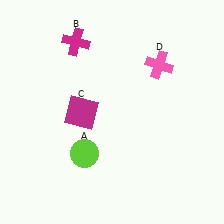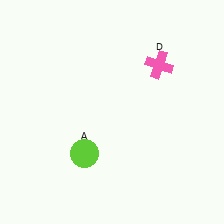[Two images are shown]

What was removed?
The magenta cross (B), the magenta square (C) were removed in Image 2.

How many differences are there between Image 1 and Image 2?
There are 2 differences between the two images.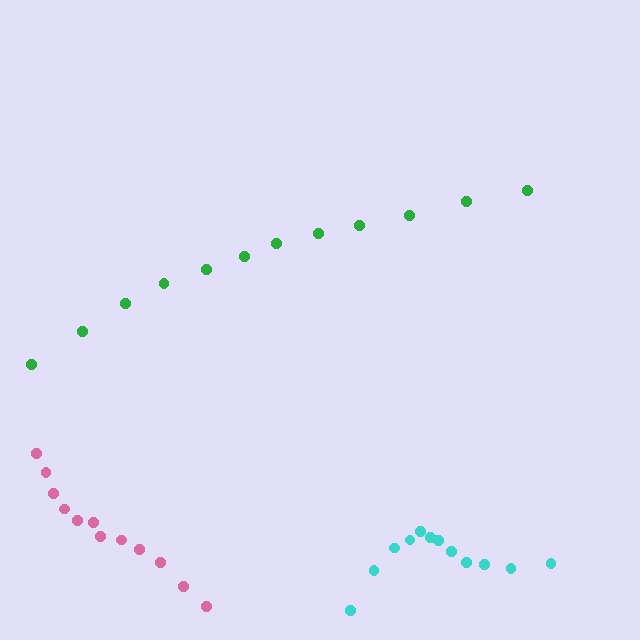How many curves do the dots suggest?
There are 3 distinct paths.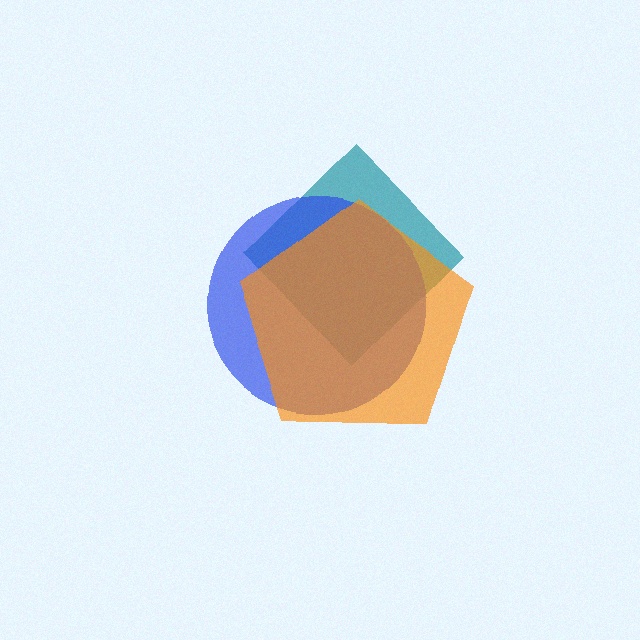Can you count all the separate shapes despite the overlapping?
Yes, there are 3 separate shapes.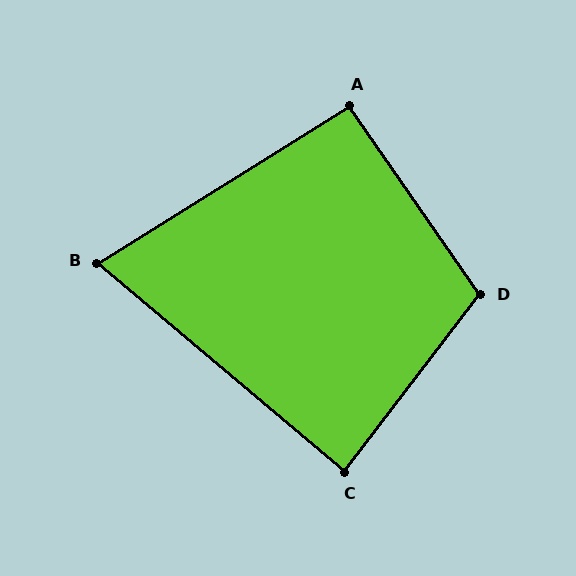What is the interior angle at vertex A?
Approximately 93 degrees (approximately right).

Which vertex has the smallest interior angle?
B, at approximately 72 degrees.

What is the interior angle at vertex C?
Approximately 87 degrees (approximately right).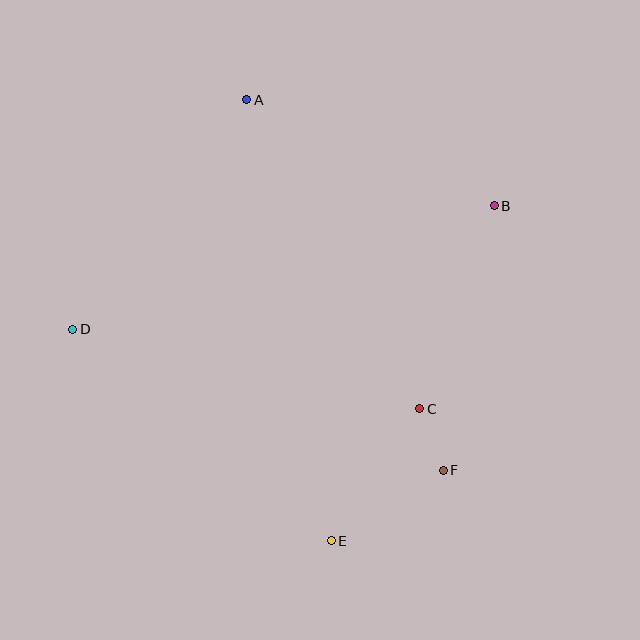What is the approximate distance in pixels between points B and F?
The distance between B and F is approximately 269 pixels.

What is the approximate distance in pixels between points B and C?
The distance between B and C is approximately 216 pixels.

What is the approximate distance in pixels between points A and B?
The distance between A and B is approximately 270 pixels.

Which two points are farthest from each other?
Points A and E are farthest from each other.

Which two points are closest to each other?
Points C and F are closest to each other.